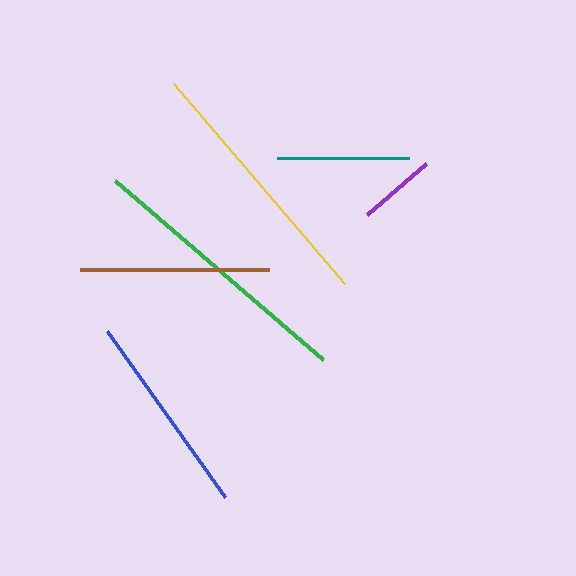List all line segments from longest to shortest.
From longest to shortest: green, yellow, blue, brown, teal, purple.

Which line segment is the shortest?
The purple line is the shortest at approximately 78 pixels.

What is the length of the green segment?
The green segment is approximately 274 pixels long.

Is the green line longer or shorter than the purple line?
The green line is longer than the purple line.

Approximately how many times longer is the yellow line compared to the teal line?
The yellow line is approximately 2.0 times the length of the teal line.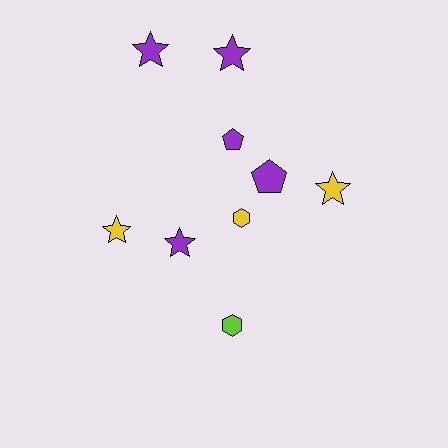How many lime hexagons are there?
There is 1 lime hexagon.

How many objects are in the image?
There are 9 objects.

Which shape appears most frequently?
Star, with 5 objects.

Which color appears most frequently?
Purple, with 5 objects.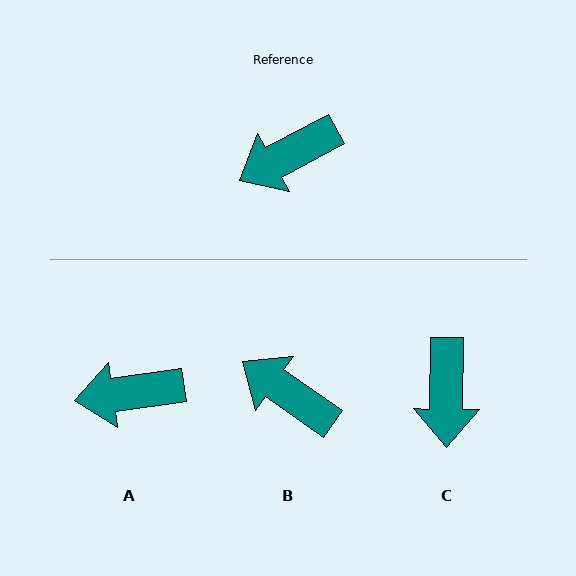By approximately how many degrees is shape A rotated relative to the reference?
Approximately 20 degrees clockwise.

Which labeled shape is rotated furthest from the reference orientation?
B, about 63 degrees away.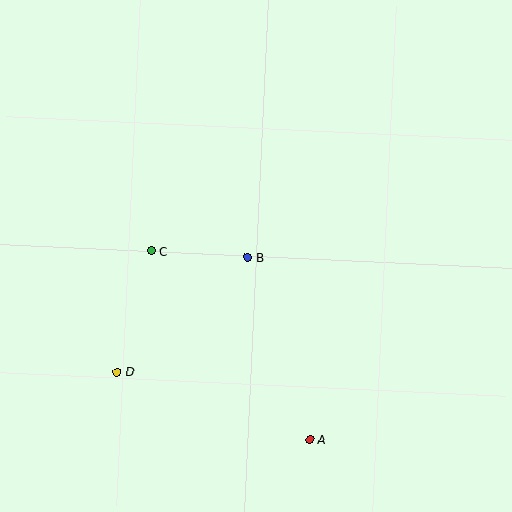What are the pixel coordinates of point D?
Point D is at (117, 372).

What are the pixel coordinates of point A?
Point A is at (310, 439).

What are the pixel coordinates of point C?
Point C is at (151, 251).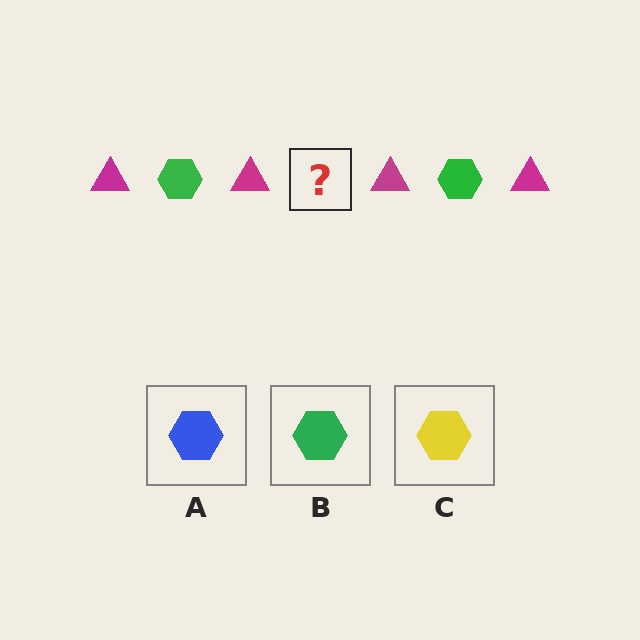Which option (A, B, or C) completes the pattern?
B.